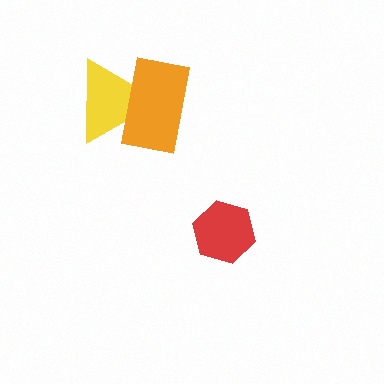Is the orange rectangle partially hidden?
No, no other shape covers it.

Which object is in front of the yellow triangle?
The orange rectangle is in front of the yellow triangle.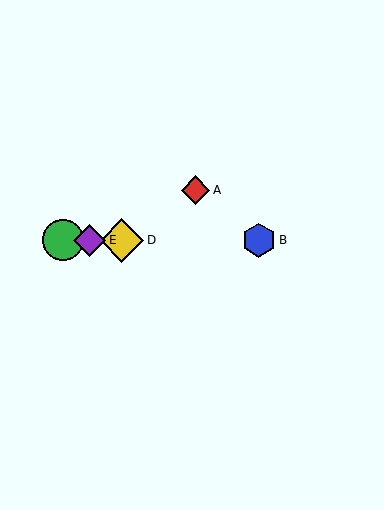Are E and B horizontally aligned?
Yes, both are at y≈240.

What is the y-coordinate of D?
Object D is at y≈240.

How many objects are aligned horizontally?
4 objects (B, C, D, E) are aligned horizontally.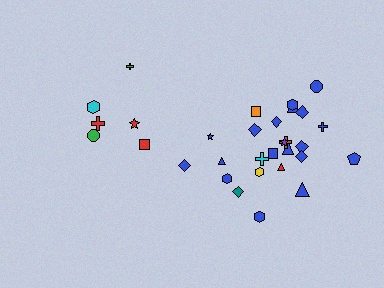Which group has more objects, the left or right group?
The right group.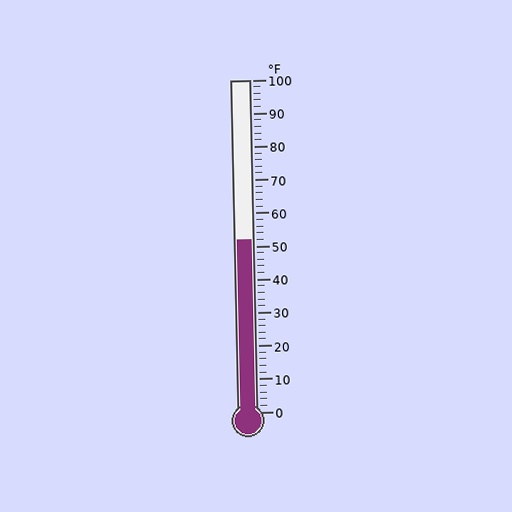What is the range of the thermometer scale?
The thermometer scale ranges from 0°F to 100°F.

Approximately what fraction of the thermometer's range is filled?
The thermometer is filled to approximately 50% of its range.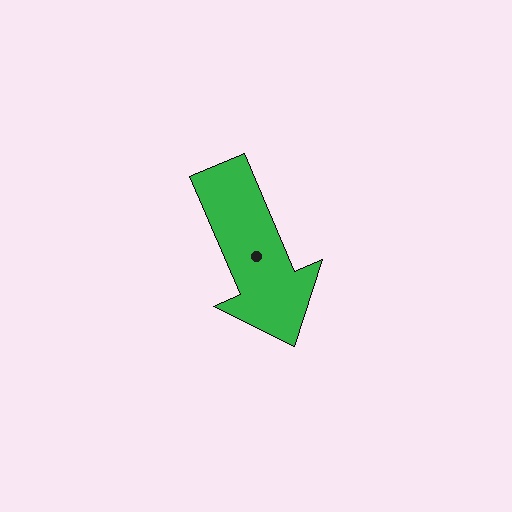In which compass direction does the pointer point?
Southeast.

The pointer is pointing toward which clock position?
Roughly 5 o'clock.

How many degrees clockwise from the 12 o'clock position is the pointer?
Approximately 157 degrees.